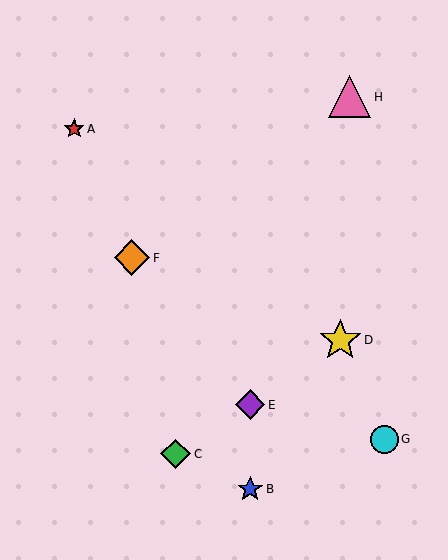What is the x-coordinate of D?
Object D is at x≈340.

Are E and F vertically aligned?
No, E is at x≈250 and F is at x≈132.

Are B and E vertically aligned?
Yes, both are at x≈250.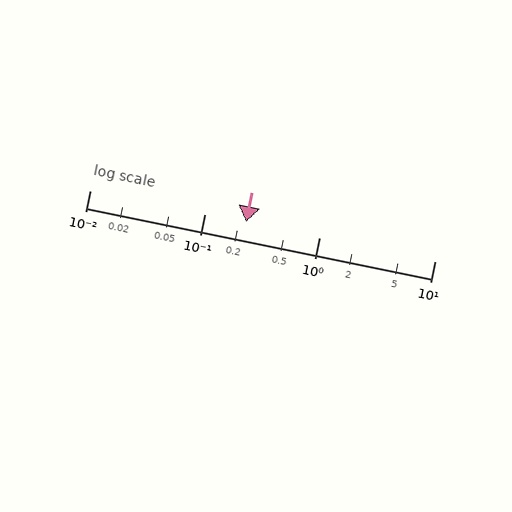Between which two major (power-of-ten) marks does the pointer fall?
The pointer is between 0.1 and 1.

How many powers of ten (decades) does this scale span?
The scale spans 3 decades, from 0.01 to 10.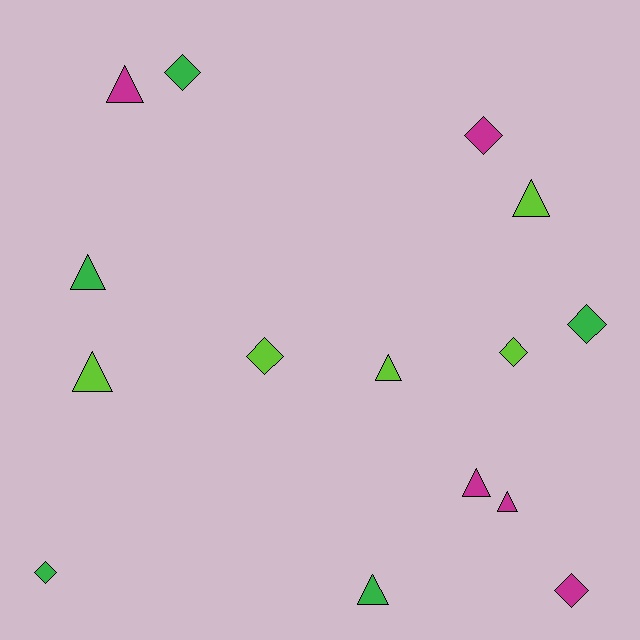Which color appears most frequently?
Lime, with 5 objects.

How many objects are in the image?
There are 15 objects.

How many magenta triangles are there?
There are 3 magenta triangles.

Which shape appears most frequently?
Triangle, with 8 objects.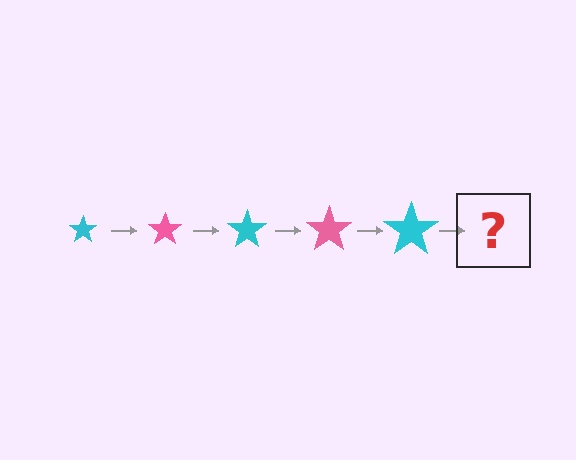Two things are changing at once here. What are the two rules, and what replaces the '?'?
The two rules are that the star grows larger each step and the color cycles through cyan and pink. The '?' should be a pink star, larger than the previous one.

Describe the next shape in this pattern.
It should be a pink star, larger than the previous one.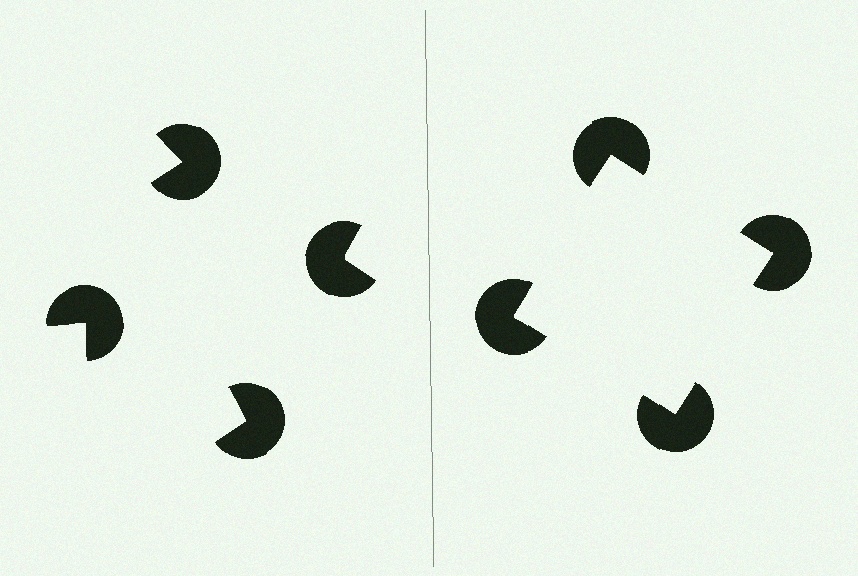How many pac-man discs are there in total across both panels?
8 — 4 on each side.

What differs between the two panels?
The pac-man discs are positioned identically on both sides; only the wedge orientations differ. On the right they align to a square; on the left they are misaligned.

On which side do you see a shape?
An illusory square appears on the right side. On the left side the wedge cuts are rotated, so no coherent shape forms.